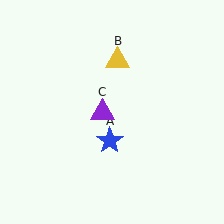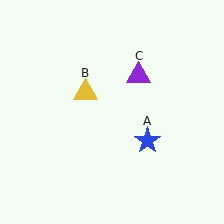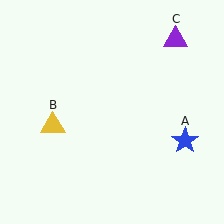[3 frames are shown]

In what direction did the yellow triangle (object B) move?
The yellow triangle (object B) moved down and to the left.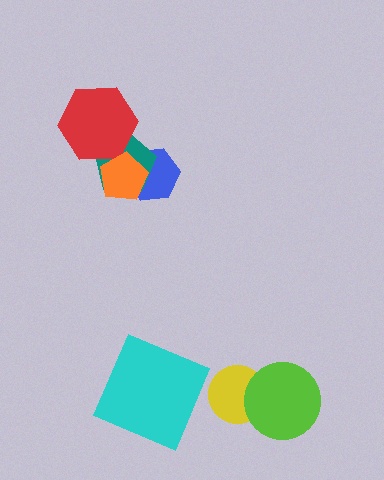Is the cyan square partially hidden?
No, no other shape covers it.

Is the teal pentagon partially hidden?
Yes, it is partially covered by another shape.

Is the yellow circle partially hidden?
Yes, it is partially covered by another shape.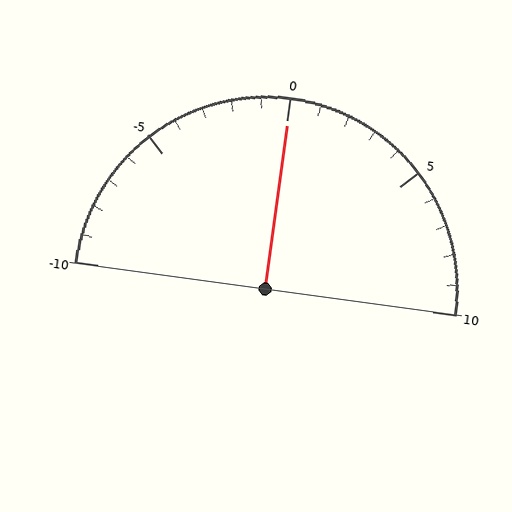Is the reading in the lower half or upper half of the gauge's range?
The reading is in the upper half of the range (-10 to 10).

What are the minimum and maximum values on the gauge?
The gauge ranges from -10 to 10.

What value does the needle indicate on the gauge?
The needle indicates approximately 0.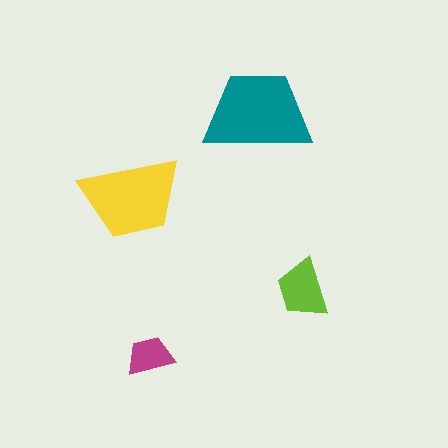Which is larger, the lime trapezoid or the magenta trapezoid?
The lime one.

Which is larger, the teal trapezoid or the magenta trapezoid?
The teal one.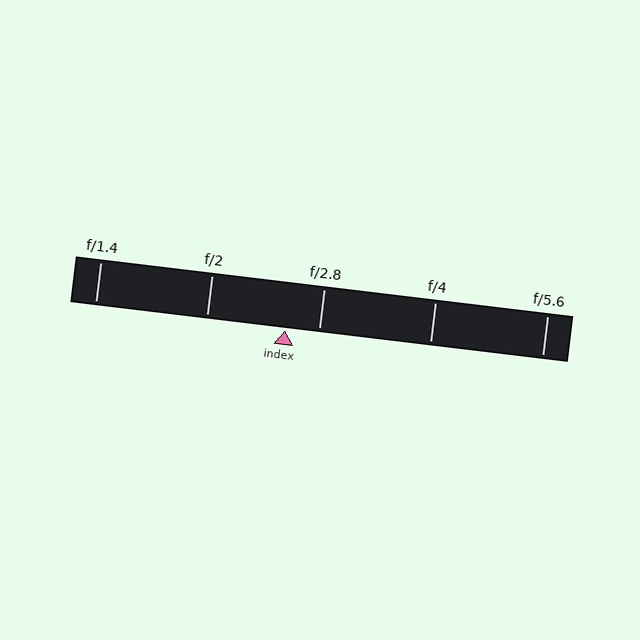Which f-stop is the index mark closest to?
The index mark is closest to f/2.8.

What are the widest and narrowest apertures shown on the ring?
The widest aperture shown is f/1.4 and the narrowest is f/5.6.